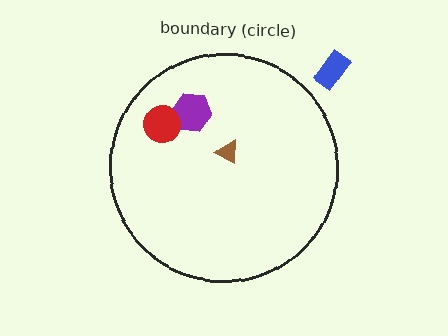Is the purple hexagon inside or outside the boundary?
Inside.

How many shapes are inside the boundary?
3 inside, 1 outside.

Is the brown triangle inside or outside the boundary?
Inside.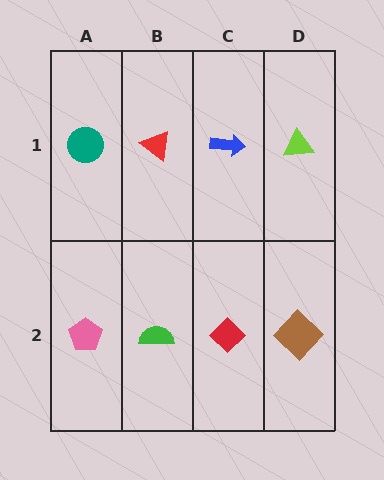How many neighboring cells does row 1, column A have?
2.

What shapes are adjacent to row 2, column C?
A blue arrow (row 1, column C), a green semicircle (row 2, column B), a brown diamond (row 2, column D).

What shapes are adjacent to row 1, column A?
A pink pentagon (row 2, column A), a red triangle (row 1, column B).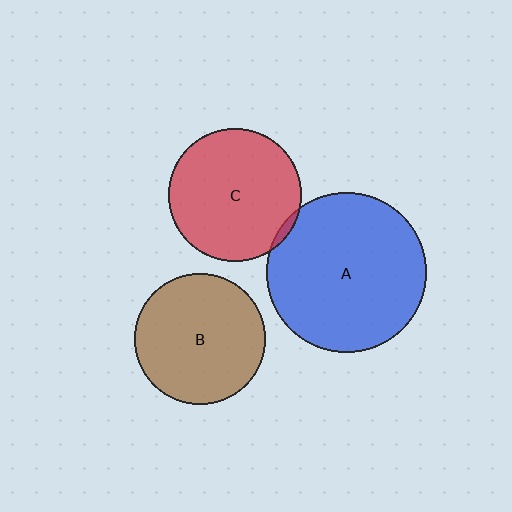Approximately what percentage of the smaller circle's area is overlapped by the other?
Approximately 5%.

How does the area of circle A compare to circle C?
Approximately 1.4 times.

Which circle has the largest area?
Circle A (blue).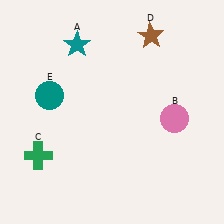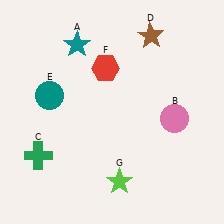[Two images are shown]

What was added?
A red hexagon (F), a lime star (G) were added in Image 2.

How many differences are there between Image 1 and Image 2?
There are 2 differences between the two images.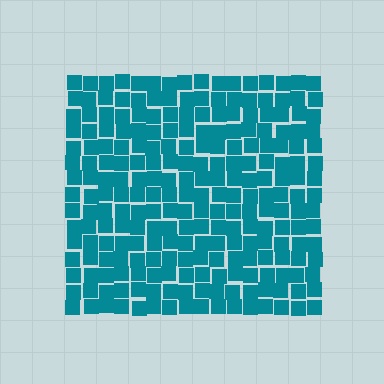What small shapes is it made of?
It is made of small squares.